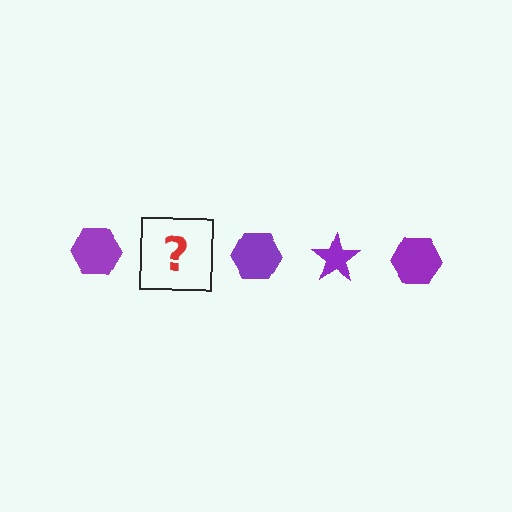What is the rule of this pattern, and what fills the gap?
The rule is that the pattern cycles through hexagon, star shapes in purple. The gap should be filled with a purple star.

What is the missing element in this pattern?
The missing element is a purple star.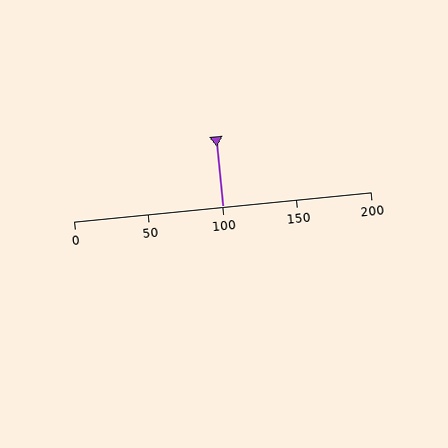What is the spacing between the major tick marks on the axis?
The major ticks are spaced 50 apart.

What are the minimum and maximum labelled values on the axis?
The axis runs from 0 to 200.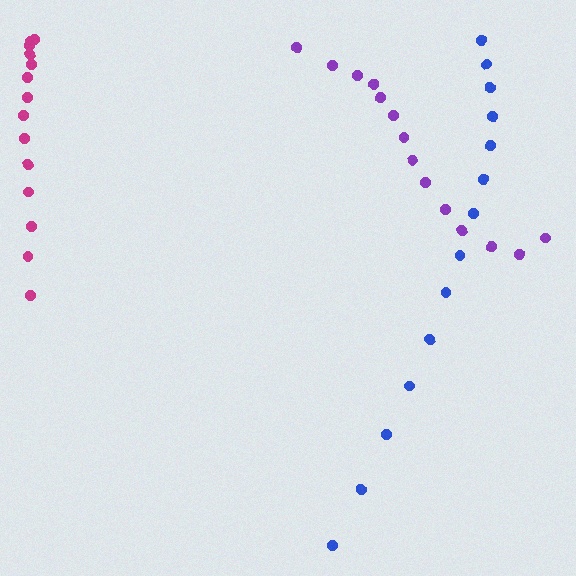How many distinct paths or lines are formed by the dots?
There are 3 distinct paths.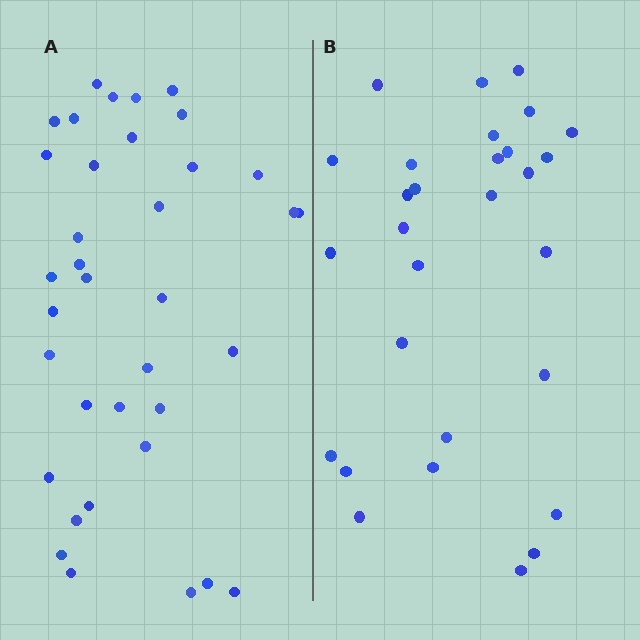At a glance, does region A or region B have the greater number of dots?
Region A (the left region) has more dots.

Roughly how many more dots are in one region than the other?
Region A has roughly 8 or so more dots than region B.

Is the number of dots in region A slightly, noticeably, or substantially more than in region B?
Region A has only slightly more — the two regions are fairly close. The ratio is roughly 1.2 to 1.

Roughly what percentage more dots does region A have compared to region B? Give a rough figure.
About 25% more.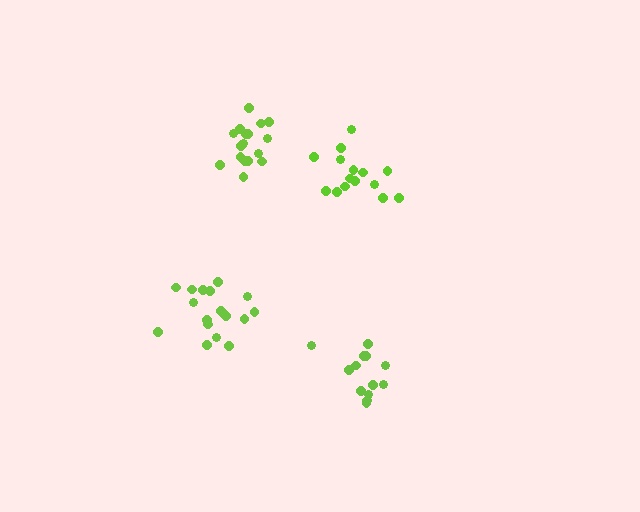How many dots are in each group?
Group 1: 17 dots, Group 2: 18 dots, Group 3: 15 dots, Group 4: 13 dots (63 total).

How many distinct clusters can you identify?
There are 4 distinct clusters.